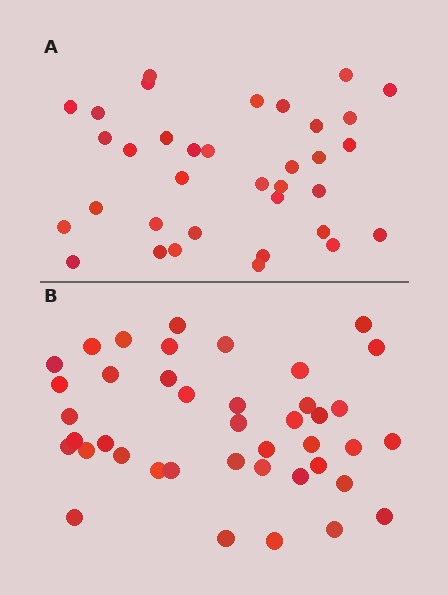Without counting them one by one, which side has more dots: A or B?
Region B (the bottom region) has more dots.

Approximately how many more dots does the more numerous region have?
Region B has about 6 more dots than region A.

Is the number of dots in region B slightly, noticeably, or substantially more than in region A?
Region B has only slightly more — the two regions are fairly close. The ratio is roughly 1.2 to 1.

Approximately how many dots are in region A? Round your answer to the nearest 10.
About 40 dots. (The exact count is 35, which rounds to 40.)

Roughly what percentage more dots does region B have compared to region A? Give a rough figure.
About 15% more.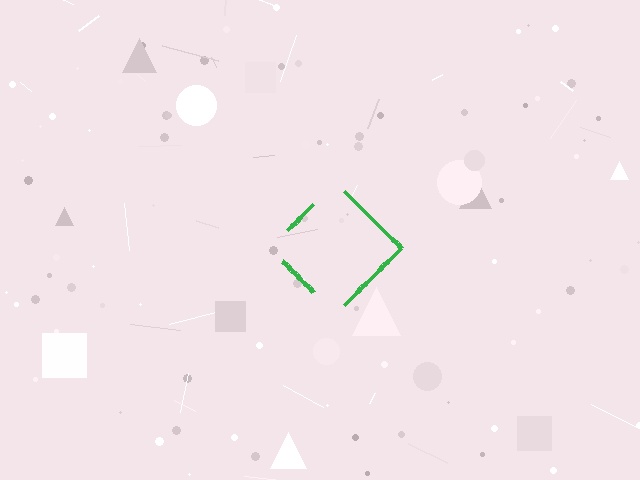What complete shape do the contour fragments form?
The contour fragments form a diamond.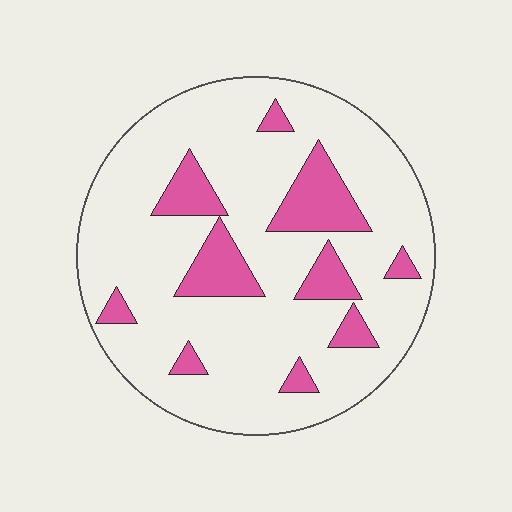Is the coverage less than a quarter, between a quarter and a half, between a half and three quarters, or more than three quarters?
Less than a quarter.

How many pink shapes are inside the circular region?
10.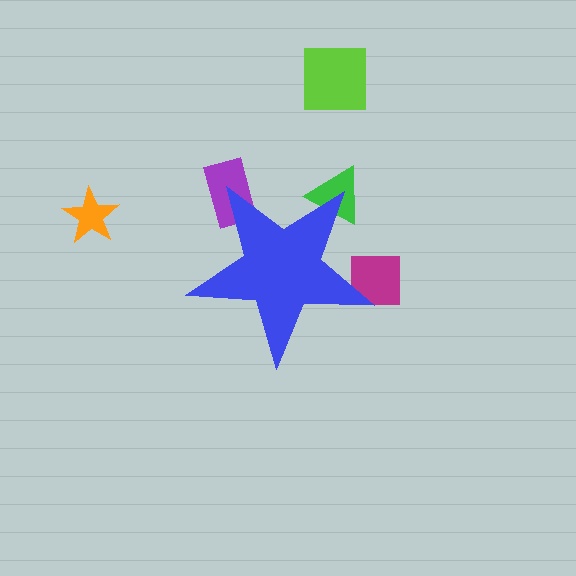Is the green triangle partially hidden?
Yes, the green triangle is partially hidden behind the blue star.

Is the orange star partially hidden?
No, the orange star is fully visible.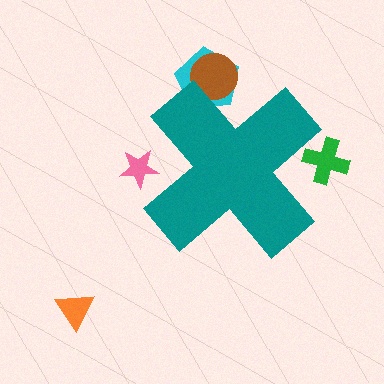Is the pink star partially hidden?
Yes, the pink star is partially hidden behind the teal cross.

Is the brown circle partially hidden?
Yes, the brown circle is partially hidden behind the teal cross.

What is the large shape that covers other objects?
A teal cross.